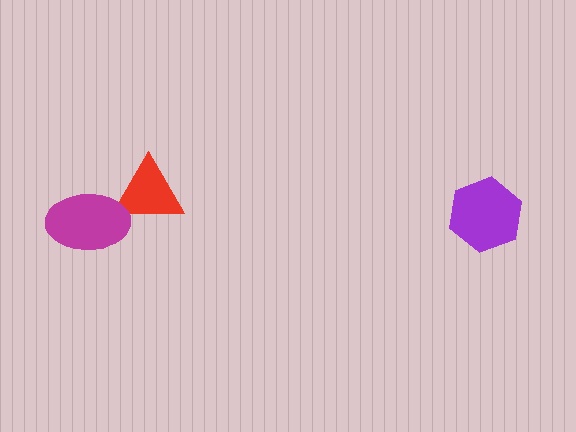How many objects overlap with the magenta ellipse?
1 object overlaps with the magenta ellipse.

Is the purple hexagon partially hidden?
No, no other shape covers it.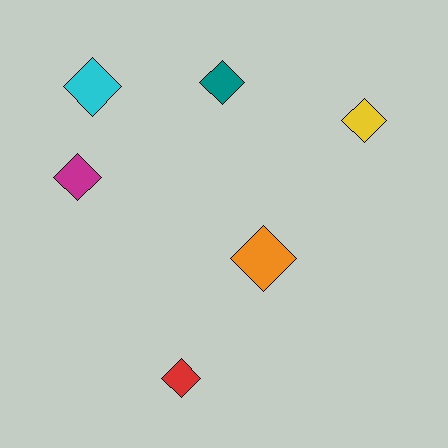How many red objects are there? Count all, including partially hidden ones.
There is 1 red object.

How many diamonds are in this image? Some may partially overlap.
There are 6 diamonds.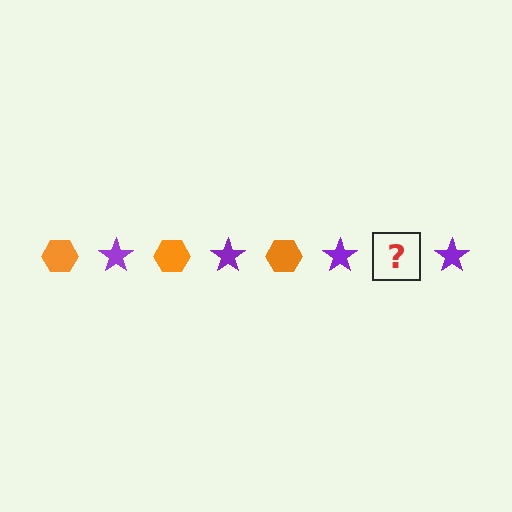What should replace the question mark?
The question mark should be replaced with an orange hexagon.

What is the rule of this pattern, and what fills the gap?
The rule is that the pattern alternates between orange hexagon and purple star. The gap should be filled with an orange hexagon.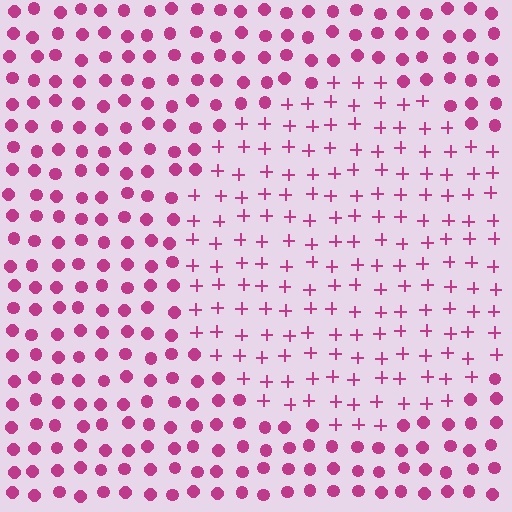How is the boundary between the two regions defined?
The boundary is defined by a change in element shape: plus signs inside vs. circles outside. All elements share the same color and spacing.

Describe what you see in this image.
The image is filled with small magenta elements arranged in a uniform grid. A circle-shaped region contains plus signs, while the surrounding area contains circles. The boundary is defined purely by the change in element shape.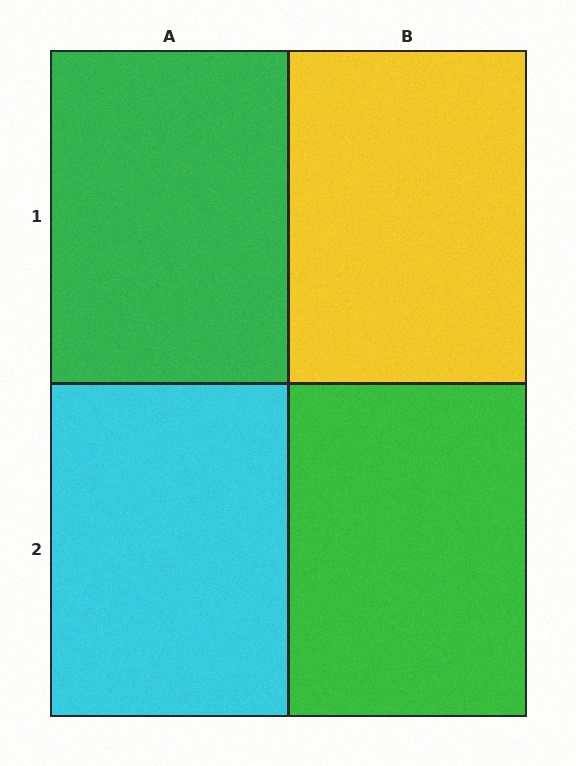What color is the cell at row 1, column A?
Green.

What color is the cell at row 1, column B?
Yellow.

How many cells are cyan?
1 cell is cyan.